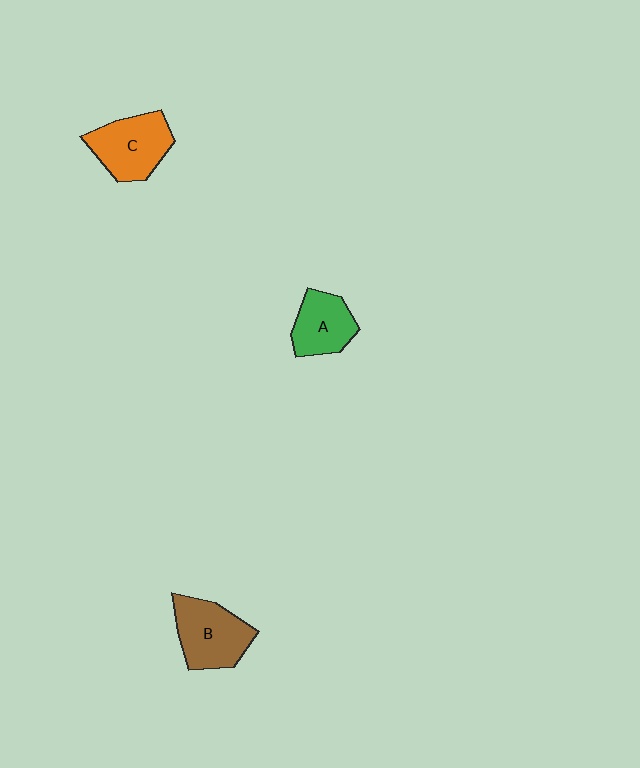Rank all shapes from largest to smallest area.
From largest to smallest: B (brown), C (orange), A (green).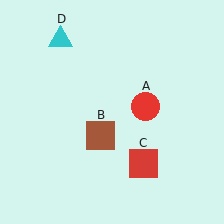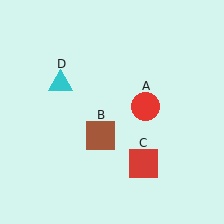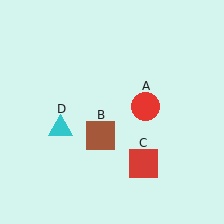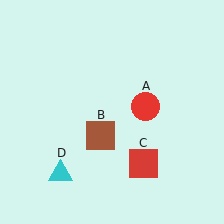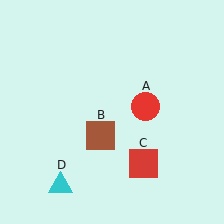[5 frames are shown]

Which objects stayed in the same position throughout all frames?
Red circle (object A) and brown square (object B) and red square (object C) remained stationary.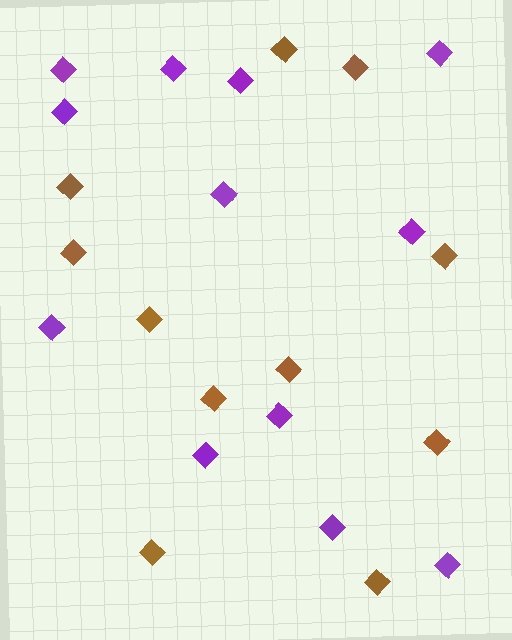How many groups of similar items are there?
There are 2 groups: one group of brown diamonds (11) and one group of purple diamonds (12).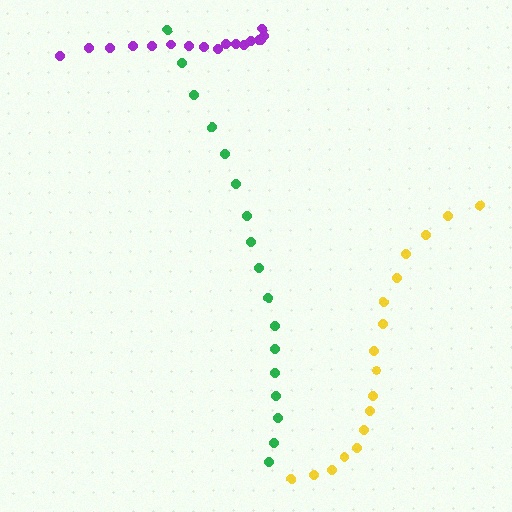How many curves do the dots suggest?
There are 3 distinct paths.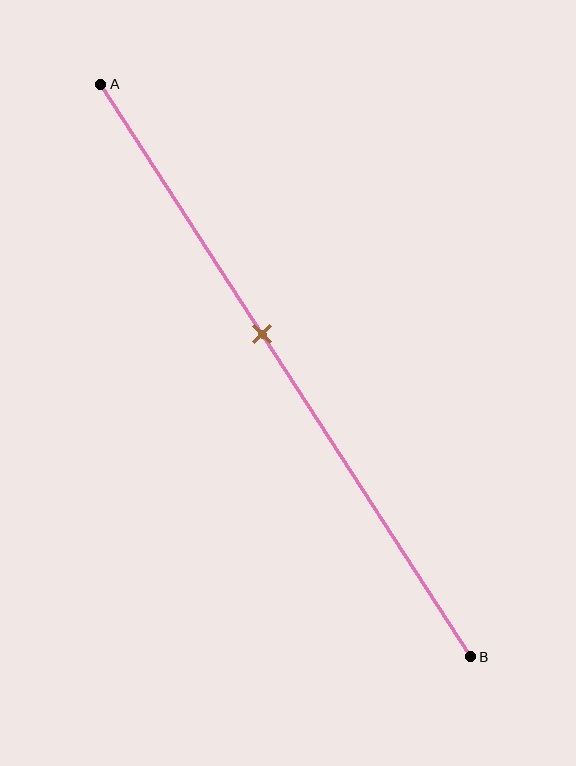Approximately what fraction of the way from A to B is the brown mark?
The brown mark is approximately 45% of the way from A to B.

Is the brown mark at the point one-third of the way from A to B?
No, the mark is at about 45% from A, not at the 33% one-third point.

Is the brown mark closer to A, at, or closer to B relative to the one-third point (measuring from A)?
The brown mark is closer to point B than the one-third point of segment AB.